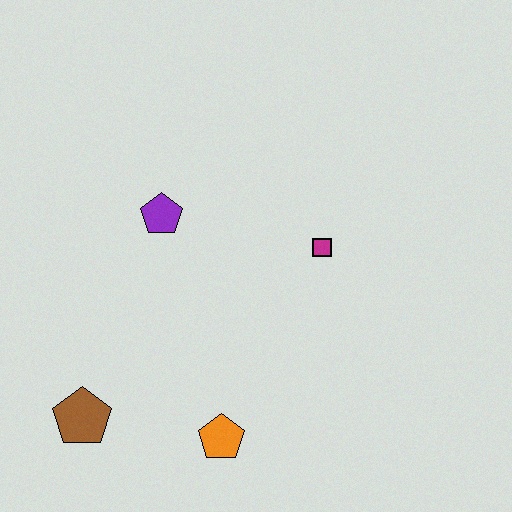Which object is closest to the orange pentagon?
The brown pentagon is closest to the orange pentagon.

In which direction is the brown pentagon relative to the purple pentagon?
The brown pentagon is below the purple pentagon.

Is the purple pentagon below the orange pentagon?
No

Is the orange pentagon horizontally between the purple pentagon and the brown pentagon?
No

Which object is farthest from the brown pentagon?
The magenta square is farthest from the brown pentagon.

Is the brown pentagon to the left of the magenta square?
Yes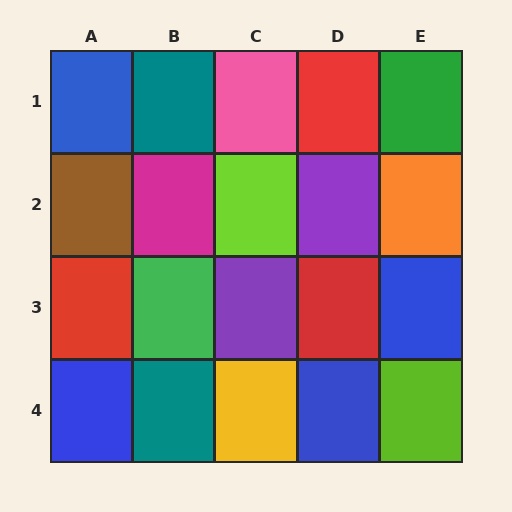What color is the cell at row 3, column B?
Green.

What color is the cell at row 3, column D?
Red.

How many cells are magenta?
1 cell is magenta.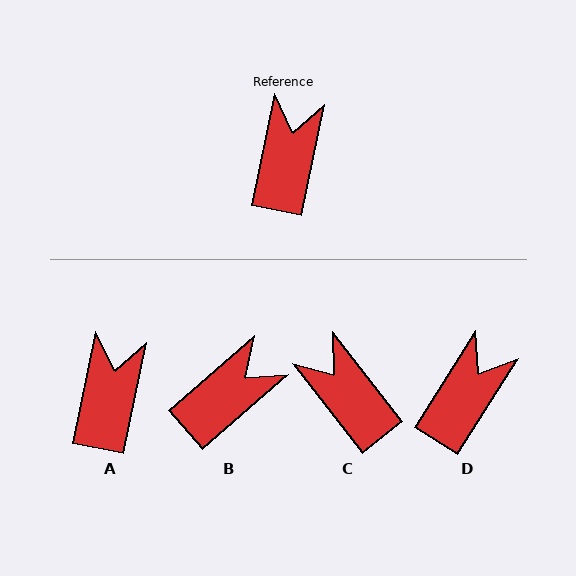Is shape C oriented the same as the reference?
No, it is off by about 50 degrees.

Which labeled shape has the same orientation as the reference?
A.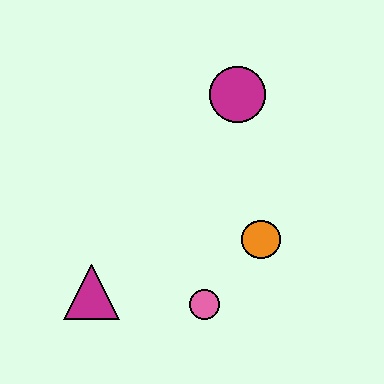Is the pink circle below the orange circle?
Yes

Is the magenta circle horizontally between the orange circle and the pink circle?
Yes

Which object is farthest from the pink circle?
The magenta circle is farthest from the pink circle.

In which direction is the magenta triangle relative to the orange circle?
The magenta triangle is to the left of the orange circle.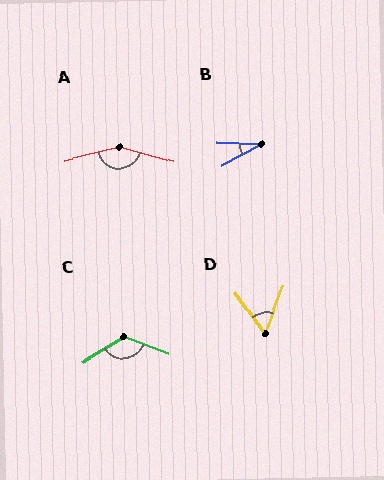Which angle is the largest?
A, at approximately 150 degrees.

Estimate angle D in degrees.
Approximately 57 degrees.